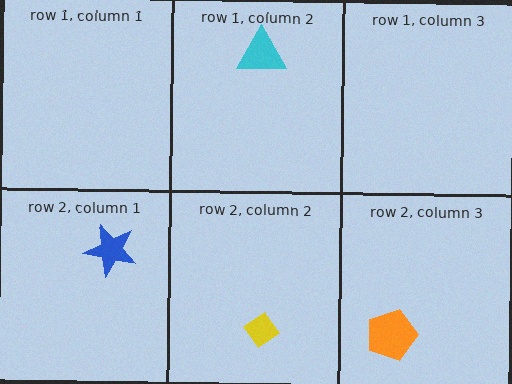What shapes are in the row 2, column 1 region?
The blue star.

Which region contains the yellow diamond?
The row 2, column 2 region.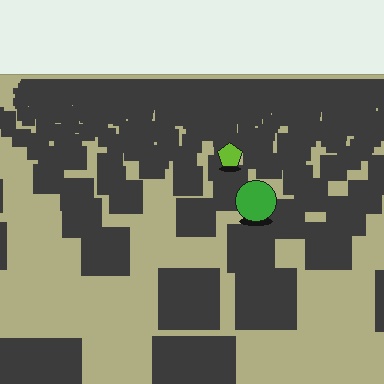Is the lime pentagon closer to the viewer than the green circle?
No. The green circle is closer — you can tell from the texture gradient: the ground texture is coarser near it.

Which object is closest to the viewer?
The green circle is closest. The texture marks near it are larger and more spread out.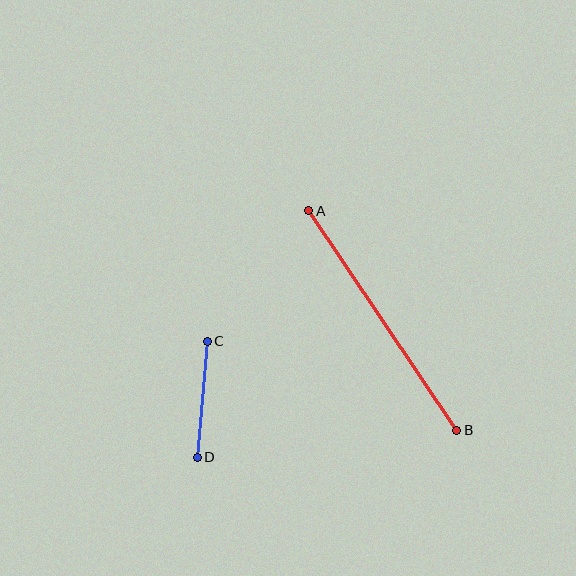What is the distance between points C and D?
The distance is approximately 116 pixels.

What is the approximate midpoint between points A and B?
The midpoint is at approximately (383, 320) pixels.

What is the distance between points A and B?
The distance is approximately 265 pixels.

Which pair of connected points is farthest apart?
Points A and B are farthest apart.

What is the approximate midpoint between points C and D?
The midpoint is at approximately (202, 399) pixels.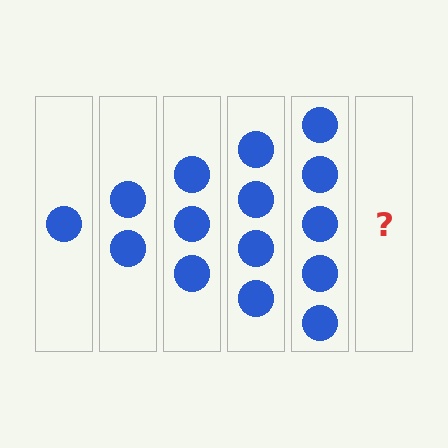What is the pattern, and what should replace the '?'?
The pattern is that each step adds one more circle. The '?' should be 6 circles.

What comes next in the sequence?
The next element should be 6 circles.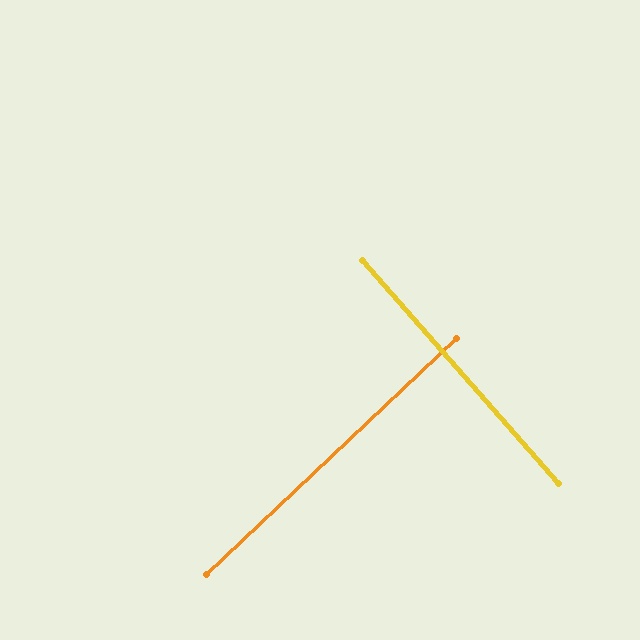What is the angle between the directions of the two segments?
Approximately 88 degrees.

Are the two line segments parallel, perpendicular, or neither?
Perpendicular — they meet at approximately 88°.